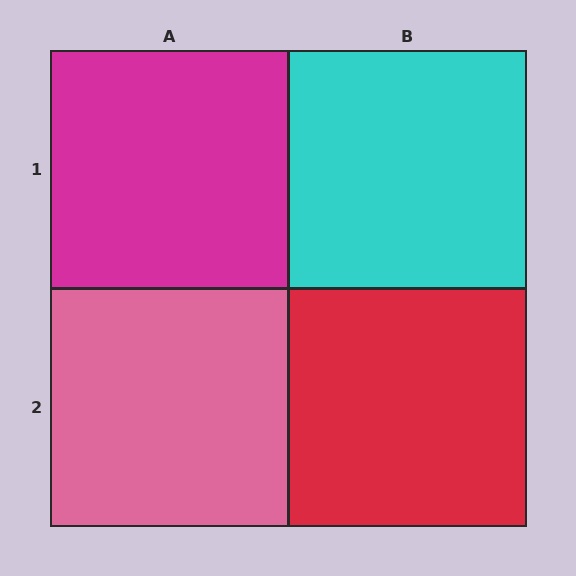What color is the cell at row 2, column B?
Red.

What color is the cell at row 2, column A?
Pink.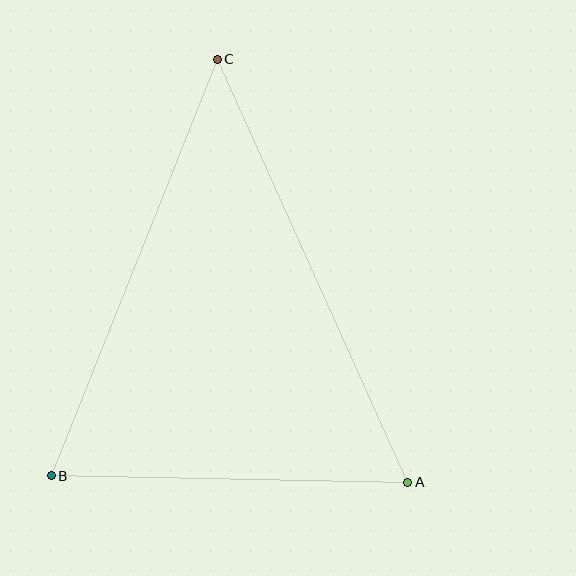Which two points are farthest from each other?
Points A and C are farthest from each other.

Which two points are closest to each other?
Points A and B are closest to each other.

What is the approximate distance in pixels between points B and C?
The distance between B and C is approximately 448 pixels.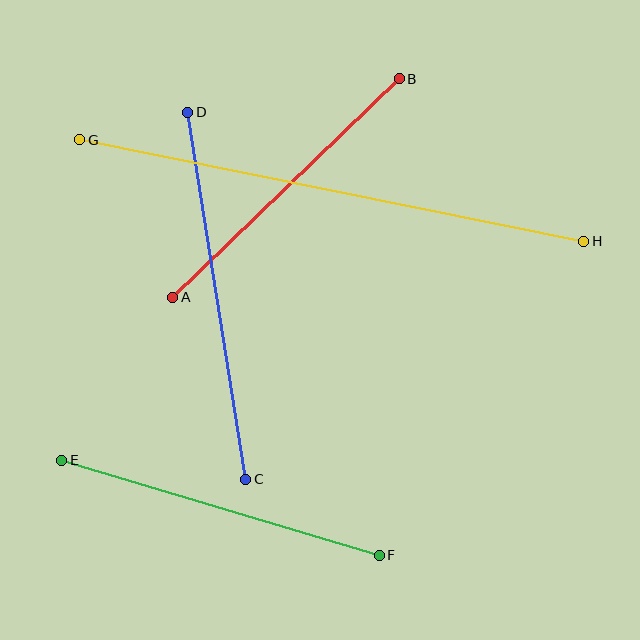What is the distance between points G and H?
The distance is approximately 514 pixels.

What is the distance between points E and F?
The distance is approximately 331 pixels.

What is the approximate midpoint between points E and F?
The midpoint is at approximately (220, 508) pixels.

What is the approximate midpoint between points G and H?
The midpoint is at approximately (332, 190) pixels.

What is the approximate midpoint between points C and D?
The midpoint is at approximately (217, 296) pixels.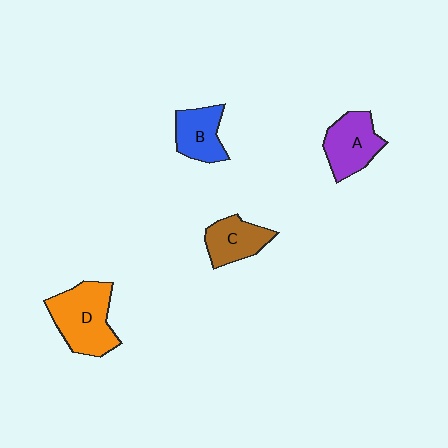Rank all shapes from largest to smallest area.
From largest to smallest: D (orange), A (purple), C (brown), B (blue).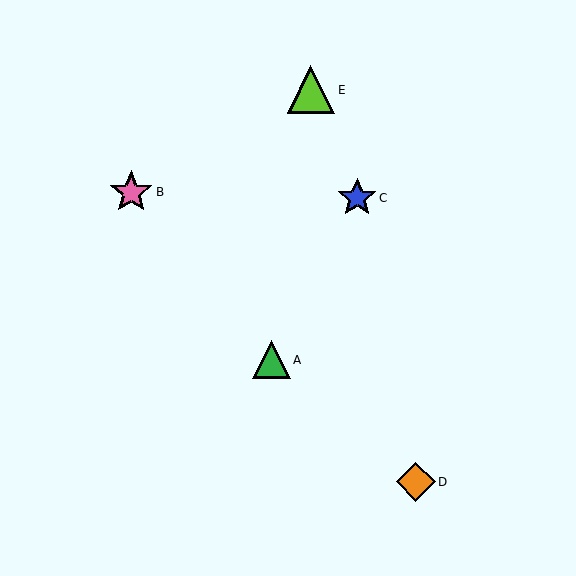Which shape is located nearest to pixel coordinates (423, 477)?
The orange diamond (labeled D) at (416, 482) is nearest to that location.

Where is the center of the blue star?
The center of the blue star is at (357, 198).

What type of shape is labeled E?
Shape E is a lime triangle.